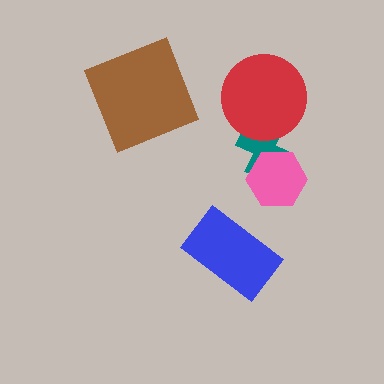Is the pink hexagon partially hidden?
No, no other shape covers it.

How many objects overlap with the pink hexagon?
1 object overlaps with the pink hexagon.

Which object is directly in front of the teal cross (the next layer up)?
The pink hexagon is directly in front of the teal cross.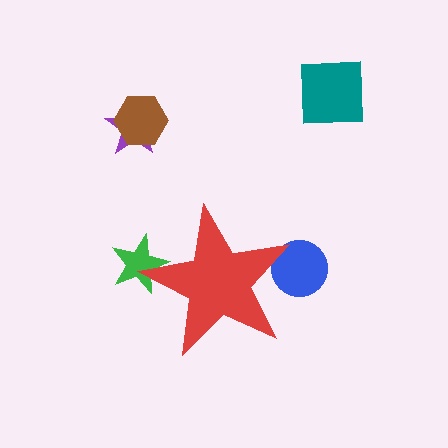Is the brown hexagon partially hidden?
No, the brown hexagon is fully visible.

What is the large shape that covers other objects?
A red star.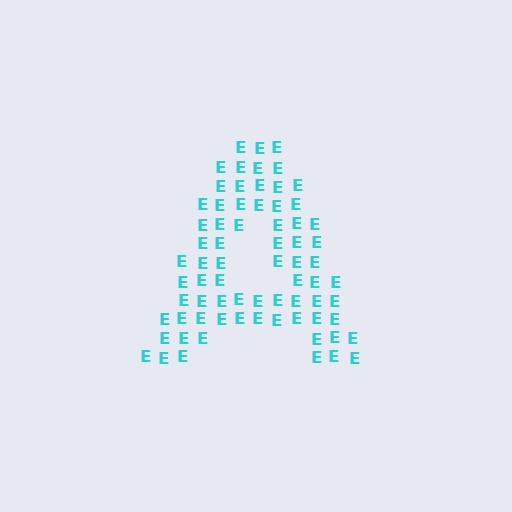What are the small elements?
The small elements are letter E's.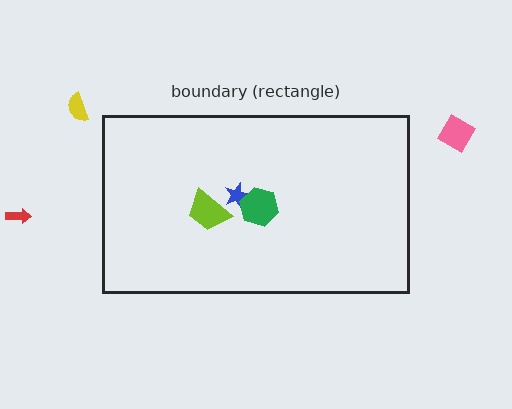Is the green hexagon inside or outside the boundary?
Inside.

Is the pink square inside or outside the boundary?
Outside.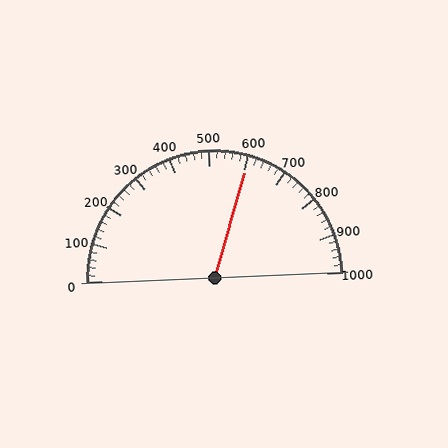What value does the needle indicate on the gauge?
The needle indicates approximately 600.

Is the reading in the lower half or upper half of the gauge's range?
The reading is in the upper half of the range (0 to 1000).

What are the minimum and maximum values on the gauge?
The gauge ranges from 0 to 1000.